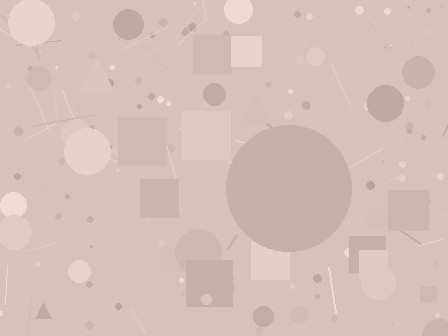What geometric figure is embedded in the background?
A circle is embedded in the background.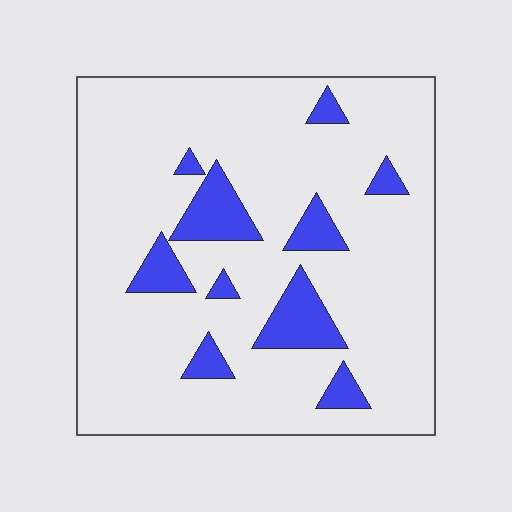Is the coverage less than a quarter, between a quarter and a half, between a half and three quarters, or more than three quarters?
Less than a quarter.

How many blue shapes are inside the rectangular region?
10.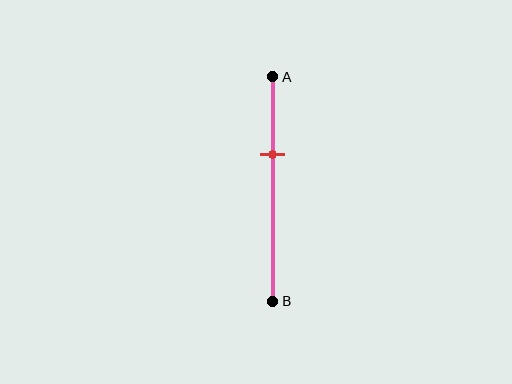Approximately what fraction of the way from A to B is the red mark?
The red mark is approximately 35% of the way from A to B.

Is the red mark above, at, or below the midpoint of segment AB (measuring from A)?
The red mark is above the midpoint of segment AB.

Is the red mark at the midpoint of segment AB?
No, the mark is at about 35% from A, not at the 50% midpoint.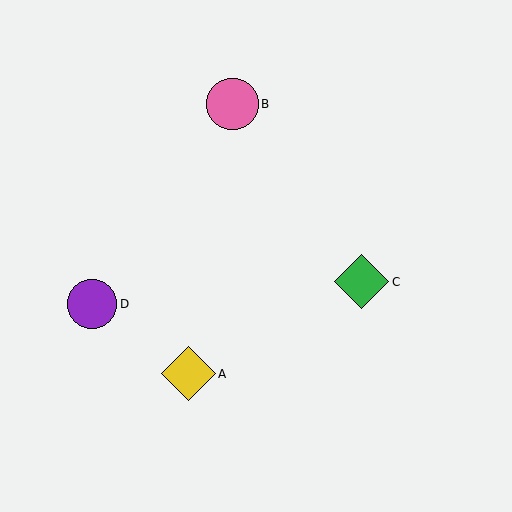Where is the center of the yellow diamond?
The center of the yellow diamond is at (189, 374).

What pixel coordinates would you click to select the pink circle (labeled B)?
Click at (233, 104) to select the pink circle B.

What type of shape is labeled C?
Shape C is a green diamond.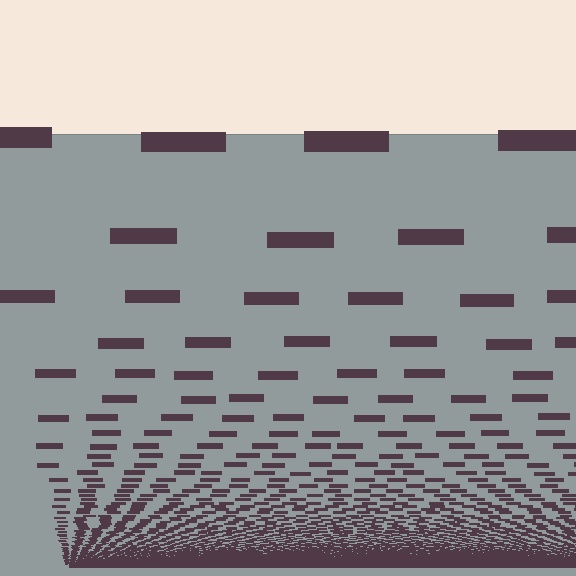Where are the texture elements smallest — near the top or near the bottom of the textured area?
Near the bottom.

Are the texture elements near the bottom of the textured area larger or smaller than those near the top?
Smaller. The gradient is inverted — elements near the bottom are smaller and denser.